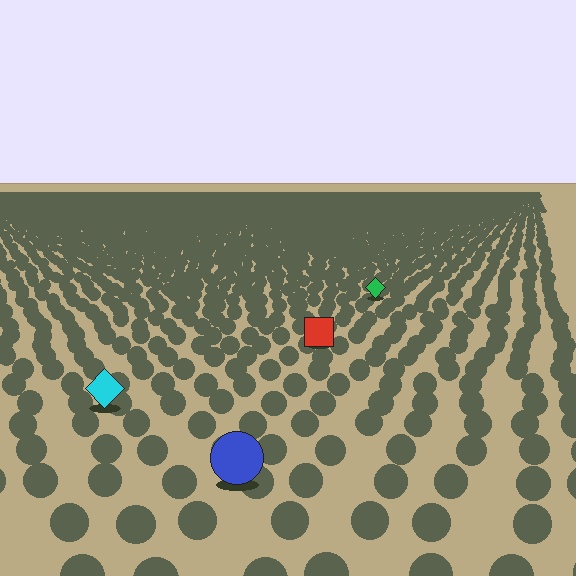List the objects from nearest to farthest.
From nearest to farthest: the blue circle, the cyan diamond, the red square, the green diamond.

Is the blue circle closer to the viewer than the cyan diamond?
Yes. The blue circle is closer — you can tell from the texture gradient: the ground texture is coarser near it.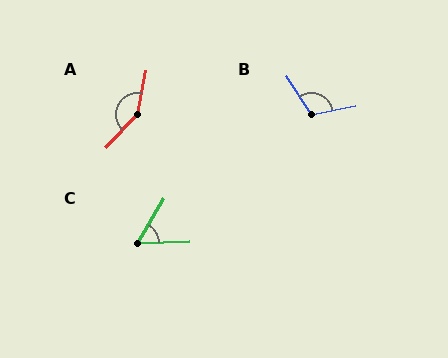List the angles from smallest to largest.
C (57°), B (112°), A (147°).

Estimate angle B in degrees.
Approximately 112 degrees.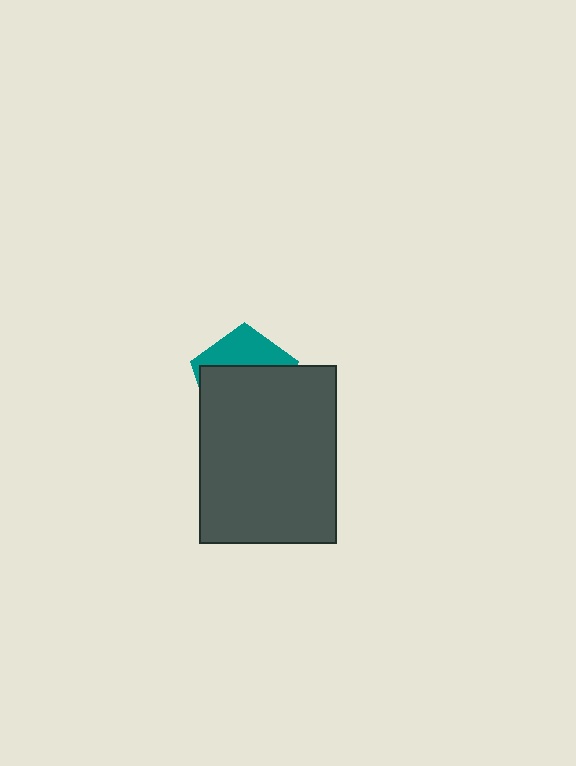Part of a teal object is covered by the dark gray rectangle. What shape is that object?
It is a pentagon.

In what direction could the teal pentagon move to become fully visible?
The teal pentagon could move up. That would shift it out from behind the dark gray rectangle entirely.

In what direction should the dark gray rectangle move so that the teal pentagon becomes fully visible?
The dark gray rectangle should move down. That is the shortest direction to clear the overlap and leave the teal pentagon fully visible.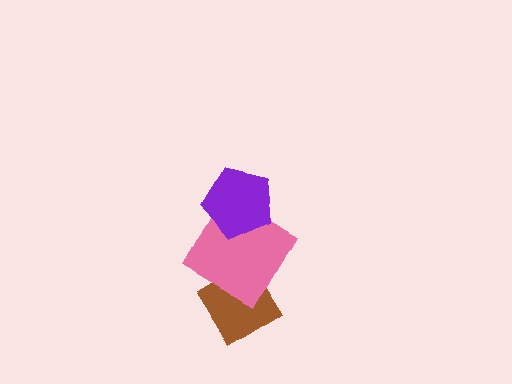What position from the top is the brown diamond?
The brown diamond is 3rd from the top.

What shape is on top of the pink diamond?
The purple pentagon is on top of the pink diamond.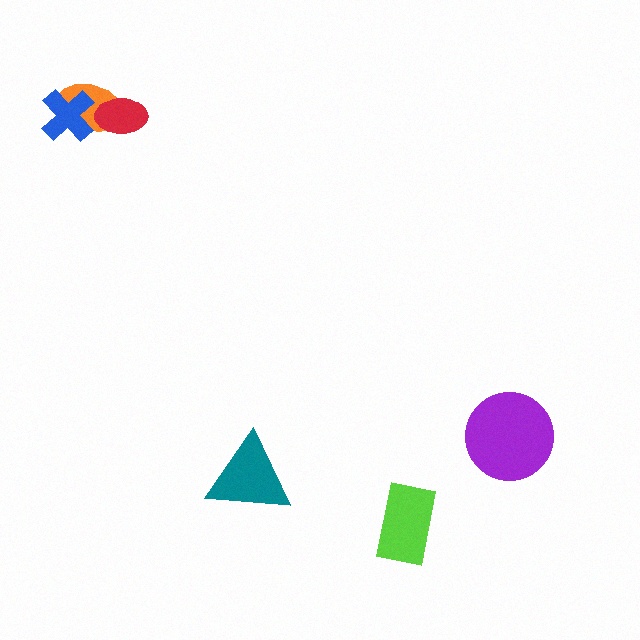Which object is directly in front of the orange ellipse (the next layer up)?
The red ellipse is directly in front of the orange ellipse.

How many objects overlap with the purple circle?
0 objects overlap with the purple circle.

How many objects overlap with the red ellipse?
1 object overlaps with the red ellipse.